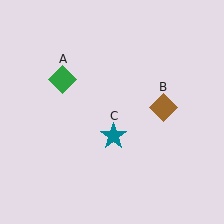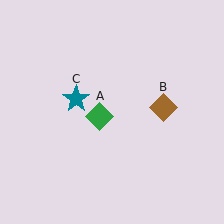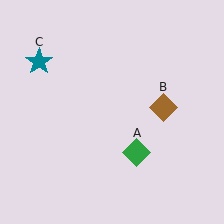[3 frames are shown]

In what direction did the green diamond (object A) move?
The green diamond (object A) moved down and to the right.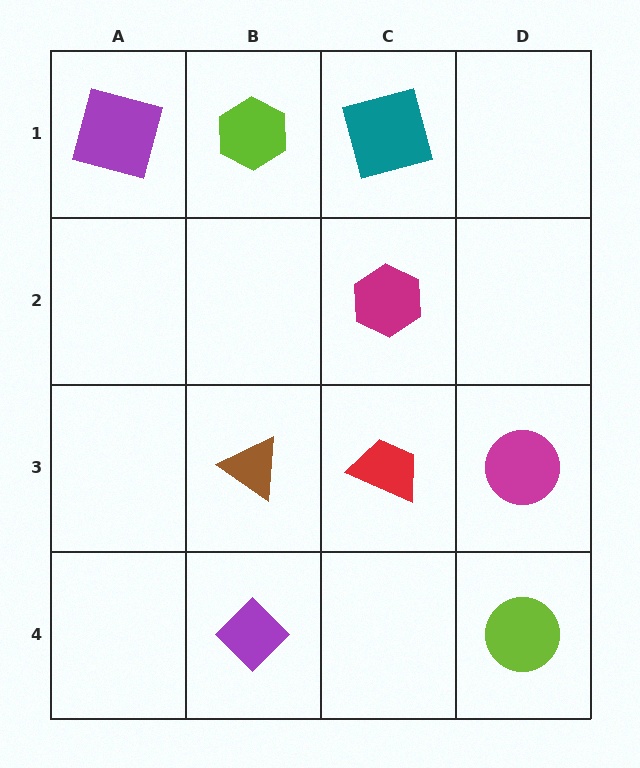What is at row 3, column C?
A red trapezoid.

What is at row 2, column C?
A magenta hexagon.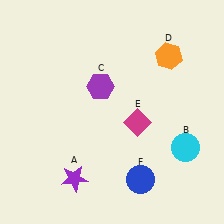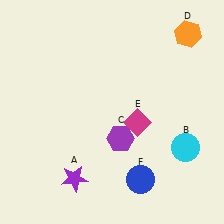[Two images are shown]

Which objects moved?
The objects that moved are: the purple hexagon (C), the orange hexagon (D).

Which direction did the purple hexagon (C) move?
The purple hexagon (C) moved down.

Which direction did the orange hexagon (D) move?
The orange hexagon (D) moved up.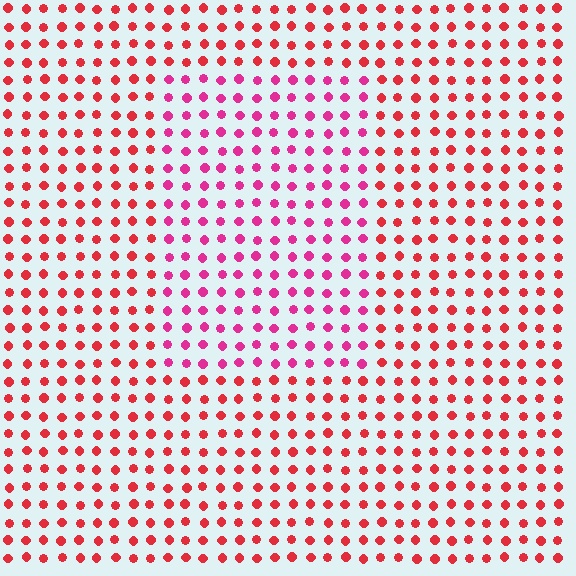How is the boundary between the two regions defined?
The boundary is defined purely by a slight shift in hue (about 31 degrees). Spacing, size, and orientation are identical on both sides.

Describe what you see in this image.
The image is filled with small red elements in a uniform arrangement. A rectangle-shaped region is visible where the elements are tinted to a slightly different hue, forming a subtle color boundary.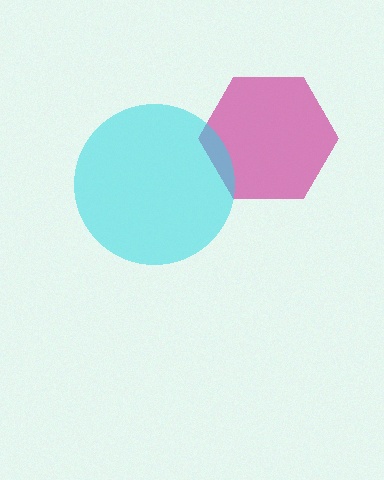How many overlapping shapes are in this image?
There are 2 overlapping shapes in the image.